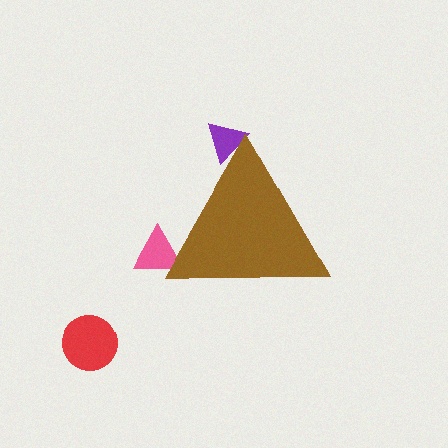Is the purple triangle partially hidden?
Yes, the purple triangle is partially hidden behind the brown triangle.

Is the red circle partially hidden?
No, the red circle is fully visible.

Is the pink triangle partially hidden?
Yes, the pink triangle is partially hidden behind the brown triangle.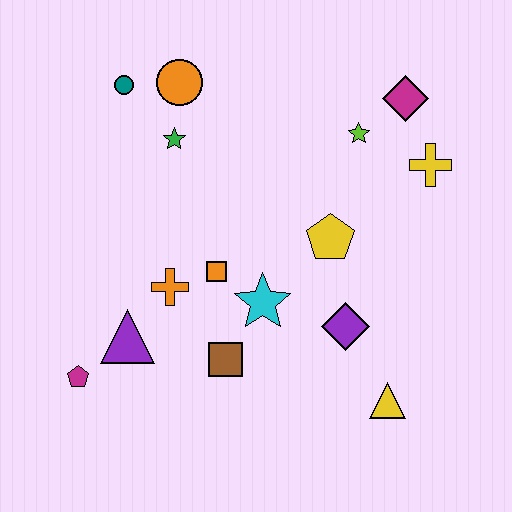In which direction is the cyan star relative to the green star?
The cyan star is below the green star.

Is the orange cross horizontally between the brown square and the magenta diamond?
No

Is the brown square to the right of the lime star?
No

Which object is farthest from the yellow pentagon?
The magenta pentagon is farthest from the yellow pentagon.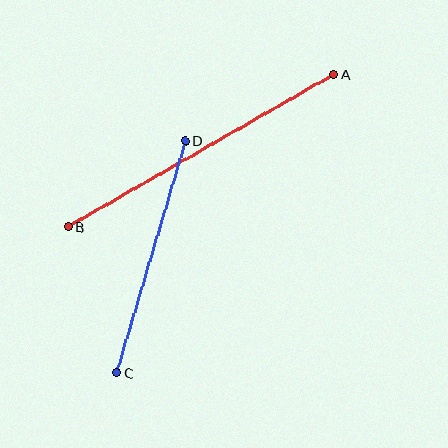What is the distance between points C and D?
The distance is approximately 242 pixels.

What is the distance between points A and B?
The distance is approximately 306 pixels.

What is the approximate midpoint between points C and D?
The midpoint is at approximately (151, 257) pixels.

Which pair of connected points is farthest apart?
Points A and B are farthest apart.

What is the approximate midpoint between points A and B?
The midpoint is at approximately (201, 151) pixels.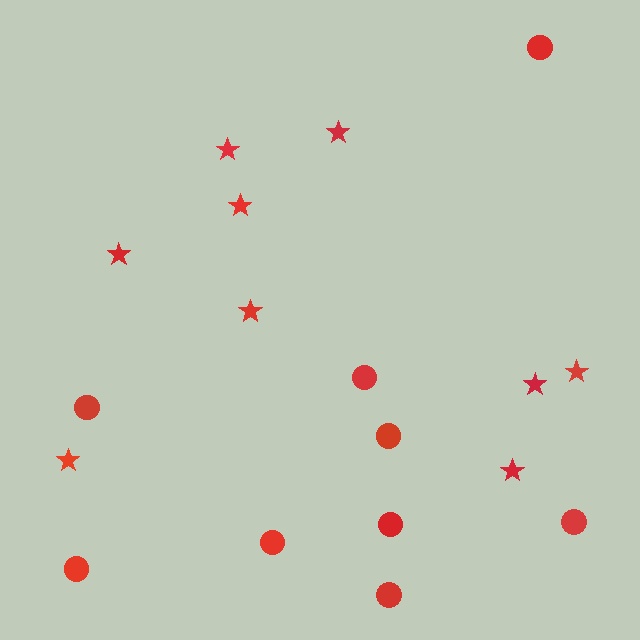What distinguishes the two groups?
There are 2 groups: one group of stars (9) and one group of circles (9).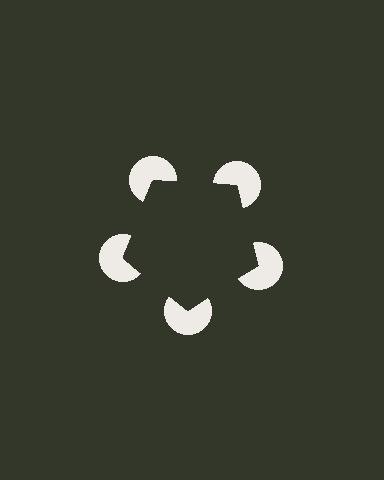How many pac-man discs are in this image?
There are 5 — one at each vertex of the illusory pentagon.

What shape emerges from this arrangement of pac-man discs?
An illusory pentagon — its edges are inferred from the aligned wedge cuts in the pac-man discs, not physically drawn.